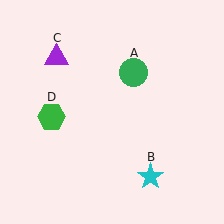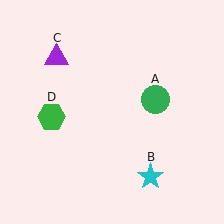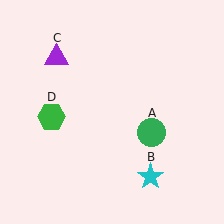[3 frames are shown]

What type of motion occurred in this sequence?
The green circle (object A) rotated clockwise around the center of the scene.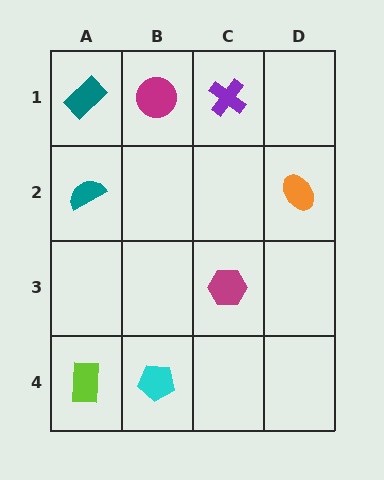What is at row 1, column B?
A magenta circle.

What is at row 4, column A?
A lime rectangle.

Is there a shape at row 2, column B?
No, that cell is empty.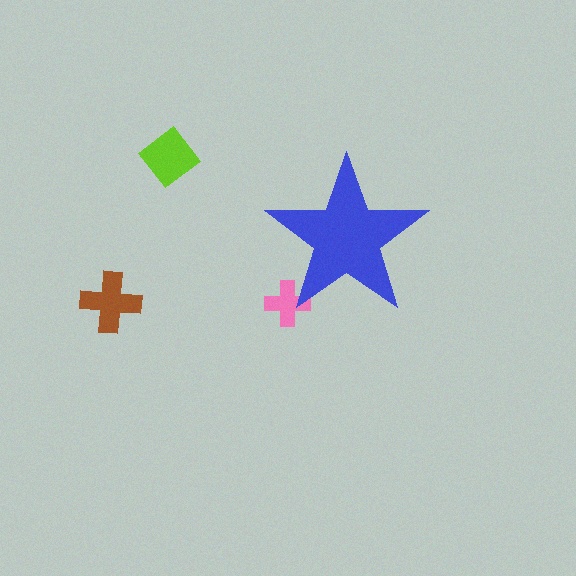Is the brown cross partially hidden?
No, the brown cross is fully visible.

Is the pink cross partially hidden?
Yes, the pink cross is partially hidden behind the blue star.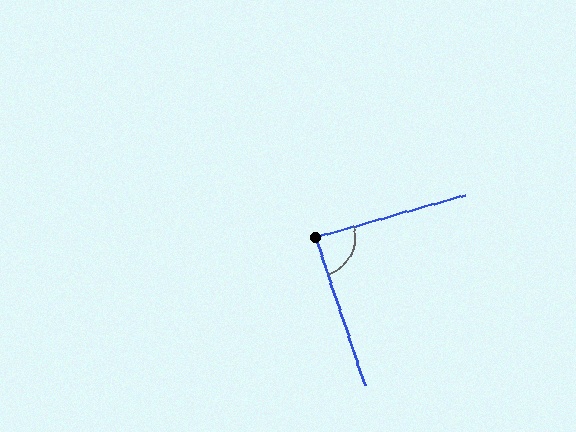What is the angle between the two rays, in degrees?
Approximately 88 degrees.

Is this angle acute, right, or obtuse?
It is approximately a right angle.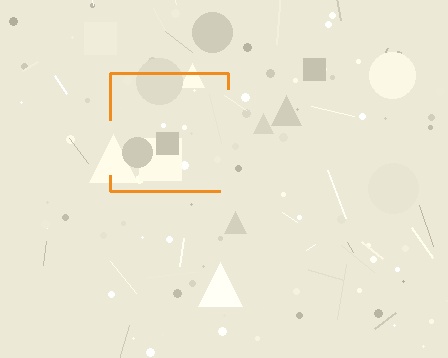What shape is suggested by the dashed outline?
The dashed outline suggests a square.